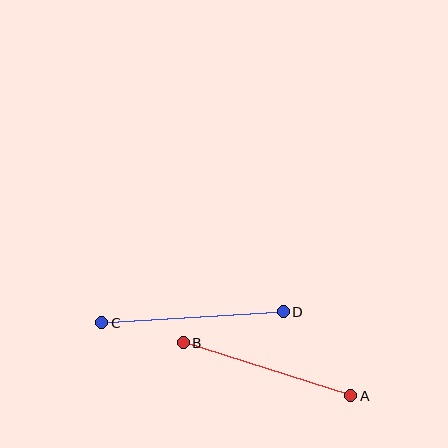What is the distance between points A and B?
The distance is approximately 176 pixels.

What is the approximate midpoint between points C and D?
The midpoint is at approximately (192, 317) pixels.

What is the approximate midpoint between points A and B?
The midpoint is at approximately (267, 369) pixels.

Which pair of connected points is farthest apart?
Points C and D are farthest apart.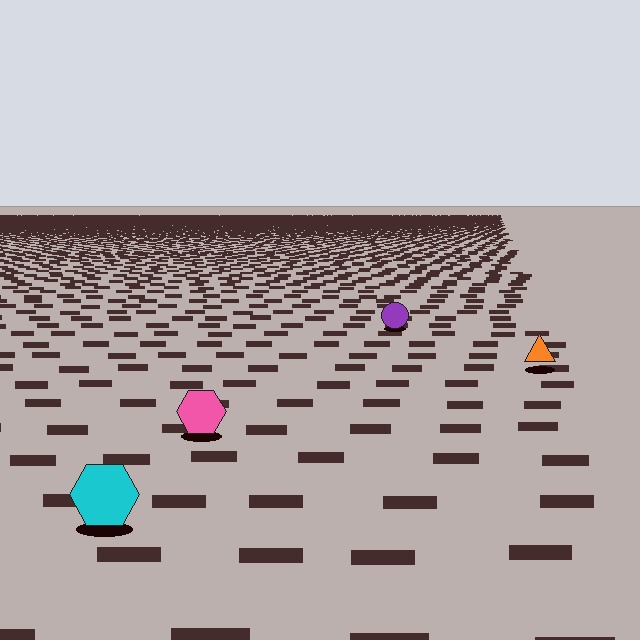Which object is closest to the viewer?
The cyan hexagon is closest. The texture marks near it are larger and more spread out.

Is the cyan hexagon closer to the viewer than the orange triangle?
Yes. The cyan hexagon is closer — you can tell from the texture gradient: the ground texture is coarser near it.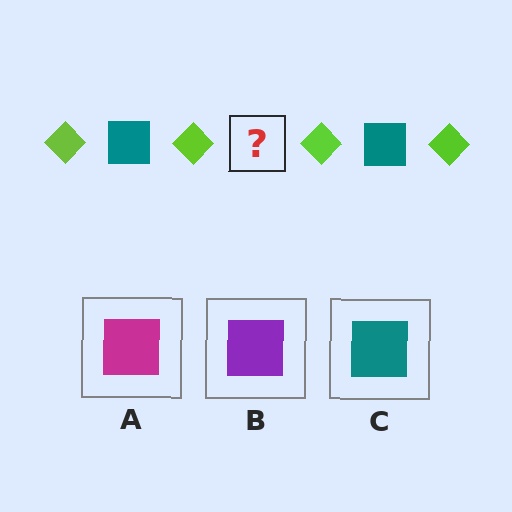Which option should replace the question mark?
Option C.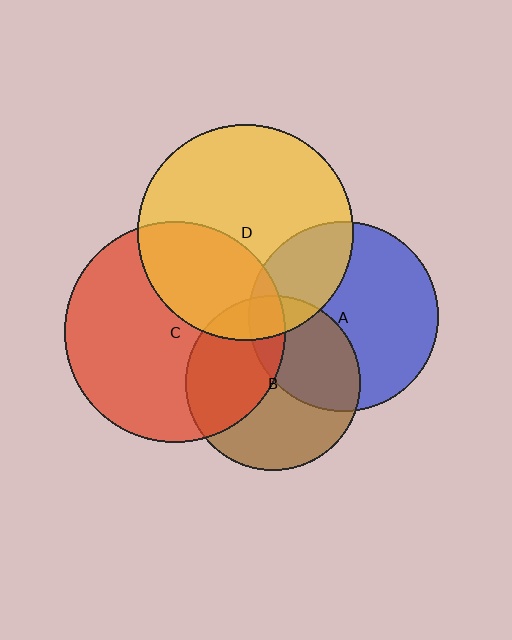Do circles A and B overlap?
Yes.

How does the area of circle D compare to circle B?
Approximately 1.5 times.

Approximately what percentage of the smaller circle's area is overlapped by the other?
Approximately 40%.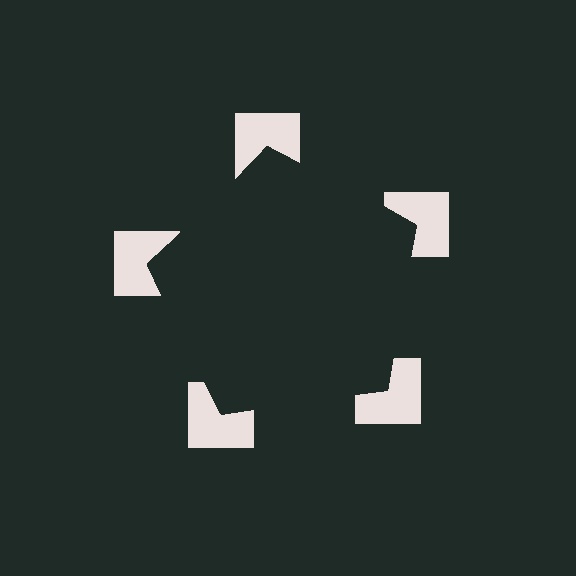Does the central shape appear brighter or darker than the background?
It typically appears slightly darker than the background, even though no actual brightness change is drawn.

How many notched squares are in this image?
There are 5 — one at each vertex of the illusory pentagon.